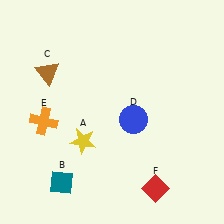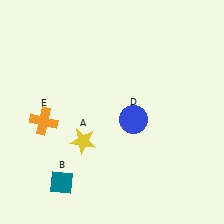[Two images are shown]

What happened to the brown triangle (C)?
The brown triangle (C) was removed in Image 2. It was in the top-left area of Image 1.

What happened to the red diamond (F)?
The red diamond (F) was removed in Image 2. It was in the bottom-right area of Image 1.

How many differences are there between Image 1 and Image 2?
There are 2 differences between the two images.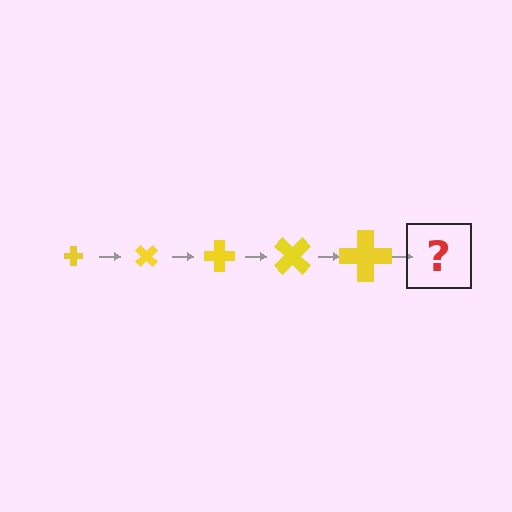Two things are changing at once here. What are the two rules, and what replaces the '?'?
The two rules are that the cross grows larger each step and it rotates 45 degrees each step. The '?' should be a cross, larger than the previous one and rotated 225 degrees from the start.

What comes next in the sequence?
The next element should be a cross, larger than the previous one and rotated 225 degrees from the start.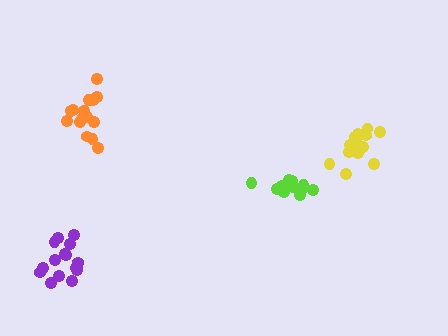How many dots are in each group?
Group 1: 15 dots, Group 2: 16 dots, Group 3: 16 dots, Group 4: 11 dots (58 total).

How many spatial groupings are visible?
There are 4 spatial groupings.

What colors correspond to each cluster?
The clusters are colored: orange, yellow, purple, lime.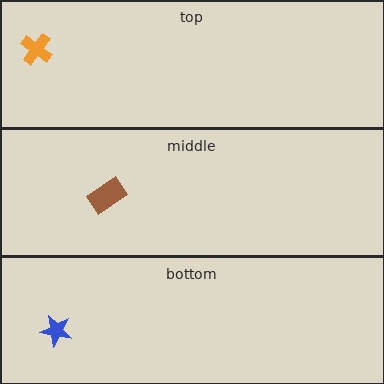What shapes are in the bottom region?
The blue star.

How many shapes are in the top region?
1.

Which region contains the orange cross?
The top region.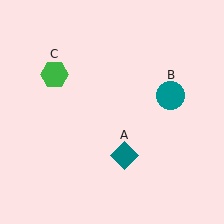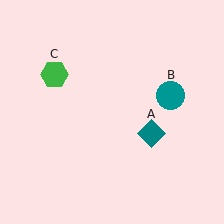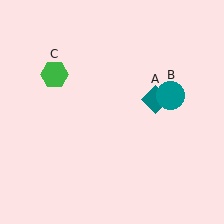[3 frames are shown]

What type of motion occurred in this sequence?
The teal diamond (object A) rotated counterclockwise around the center of the scene.